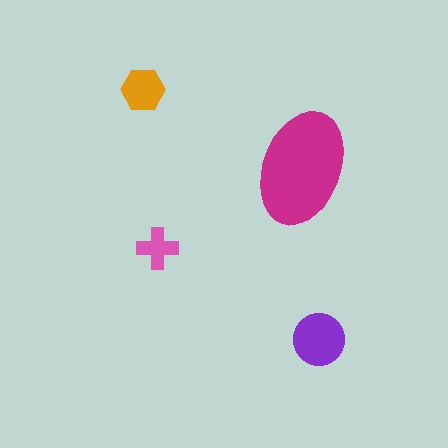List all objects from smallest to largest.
The pink cross, the orange hexagon, the purple circle, the magenta ellipse.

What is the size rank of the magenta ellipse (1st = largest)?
1st.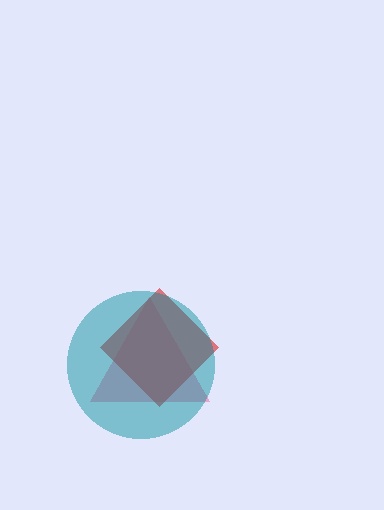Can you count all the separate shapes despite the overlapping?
Yes, there are 3 separate shapes.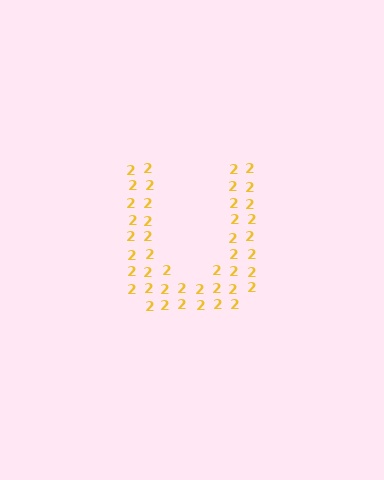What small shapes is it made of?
It is made of small digit 2's.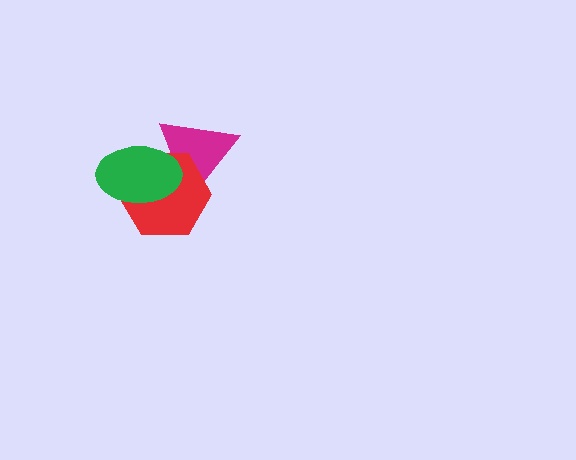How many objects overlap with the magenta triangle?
2 objects overlap with the magenta triangle.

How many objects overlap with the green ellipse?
2 objects overlap with the green ellipse.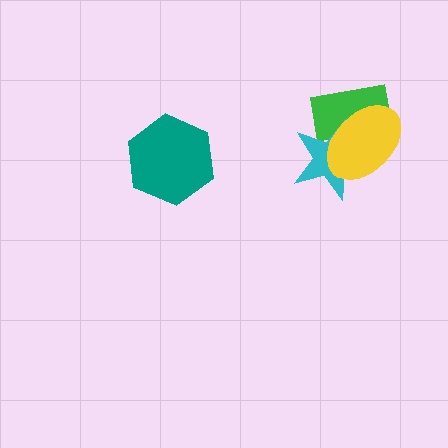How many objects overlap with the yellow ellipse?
2 objects overlap with the yellow ellipse.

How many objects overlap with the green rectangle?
2 objects overlap with the green rectangle.